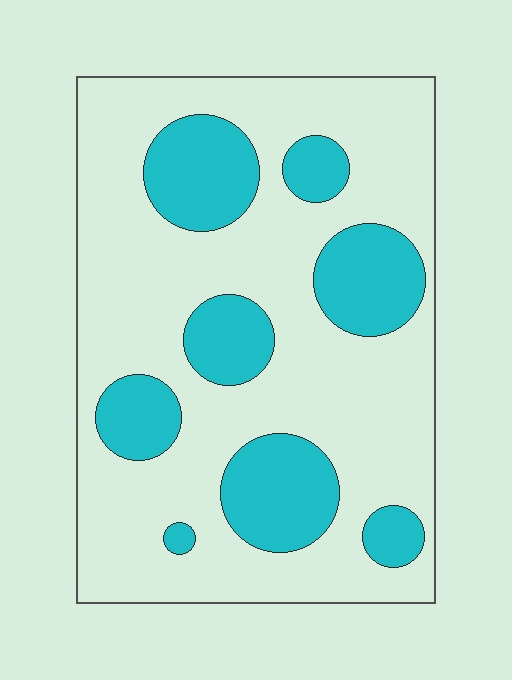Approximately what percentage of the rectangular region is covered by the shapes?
Approximately 30%.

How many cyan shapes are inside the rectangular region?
8.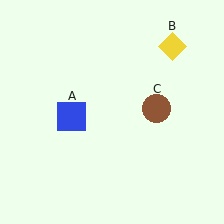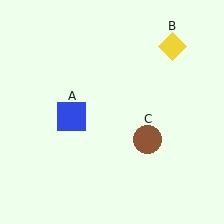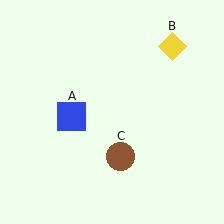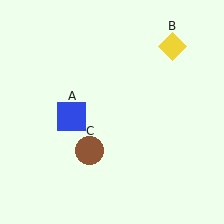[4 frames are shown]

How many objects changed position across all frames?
1 object changed position: brown circle (object C).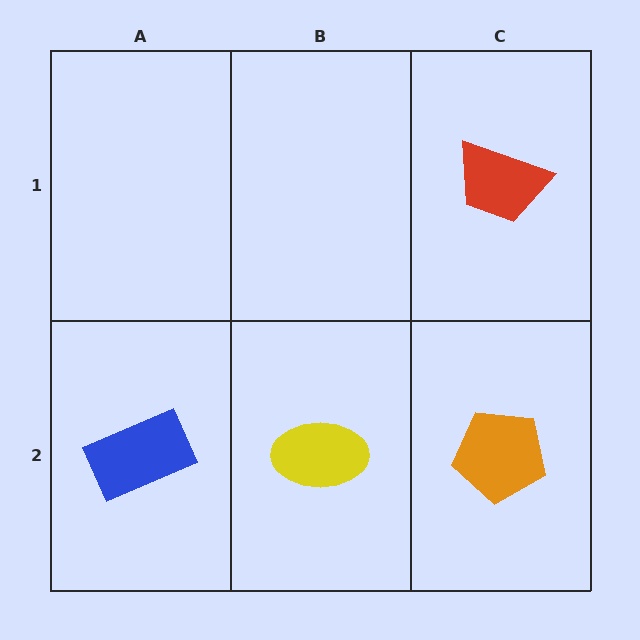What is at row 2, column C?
An orange pentagon.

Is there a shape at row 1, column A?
No, that cell is empty.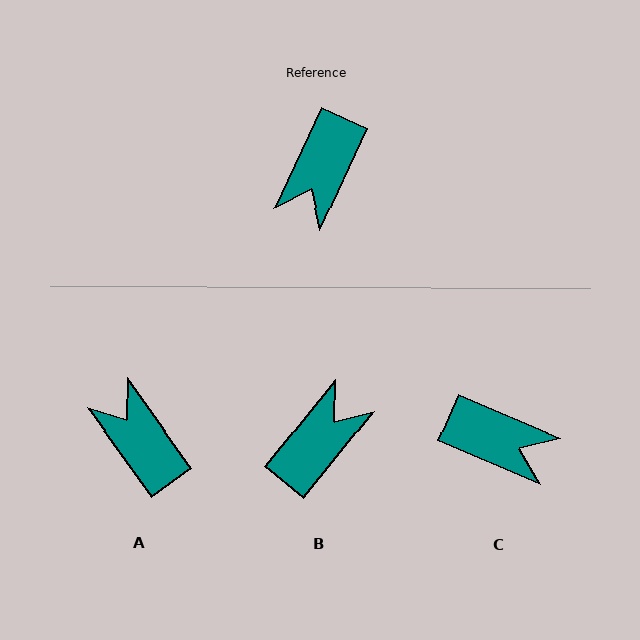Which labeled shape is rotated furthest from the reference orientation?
B, about 166 degrees away.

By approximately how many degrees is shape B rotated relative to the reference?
Approximately 166 degrees counter-clockwise.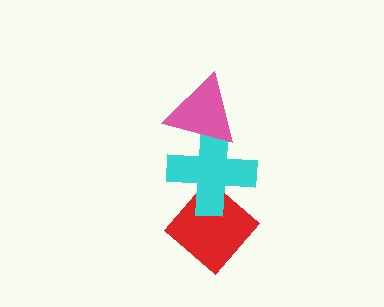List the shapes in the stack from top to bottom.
From top to bottom: the pink triangle, the cyan cross, the red diamond.